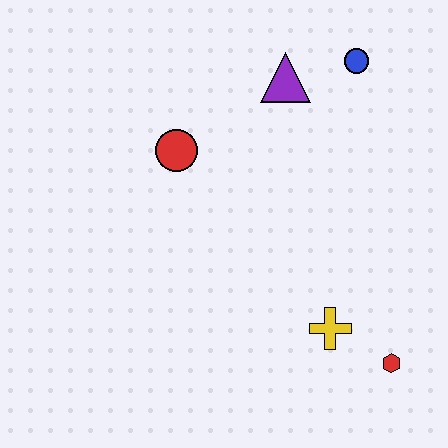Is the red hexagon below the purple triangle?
Yes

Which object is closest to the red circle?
The purple triangle is closest to the red circle.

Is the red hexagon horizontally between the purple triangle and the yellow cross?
No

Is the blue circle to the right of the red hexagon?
No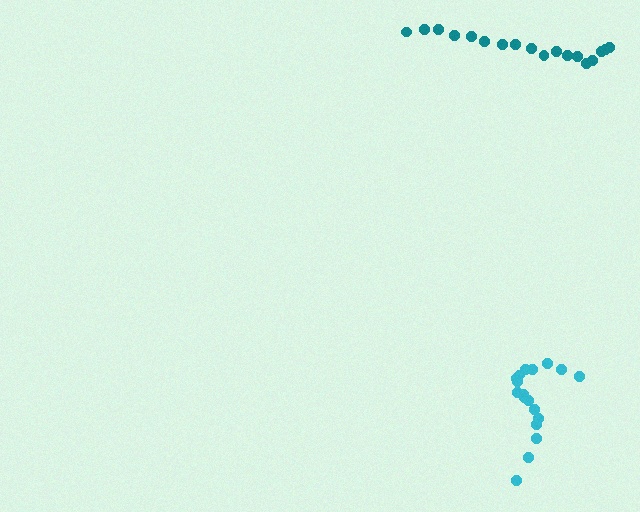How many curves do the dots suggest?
There are 2 distinct paths.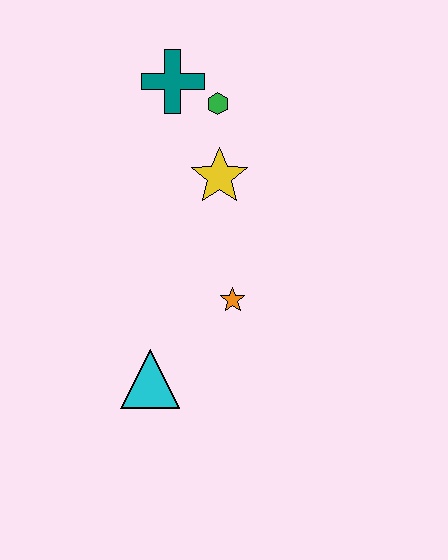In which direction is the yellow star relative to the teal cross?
The yellow star is below the teal cross.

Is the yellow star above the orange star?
Yes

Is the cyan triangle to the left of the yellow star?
Yes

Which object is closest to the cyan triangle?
The orange star is closest to the cyan triangle.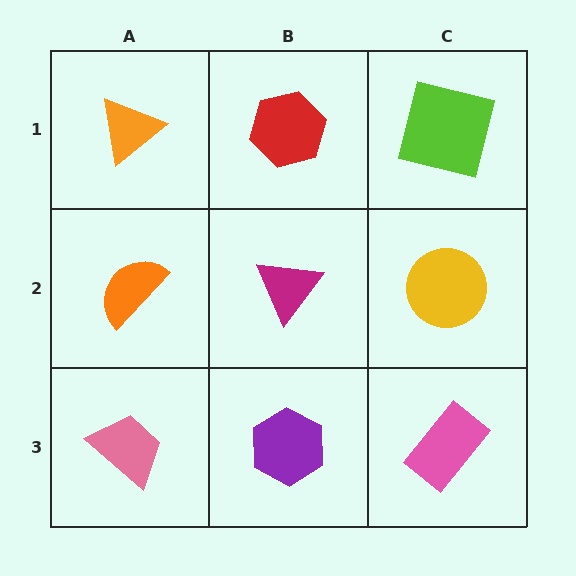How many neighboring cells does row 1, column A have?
2.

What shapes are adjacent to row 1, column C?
A yellow circle (row 2, column C), a red hexagon (row 1, column B).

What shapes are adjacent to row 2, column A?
An orange triangle (row 1, column A), a pink trapezoid (row 3, column A), a magenta triangle (row 2, column B).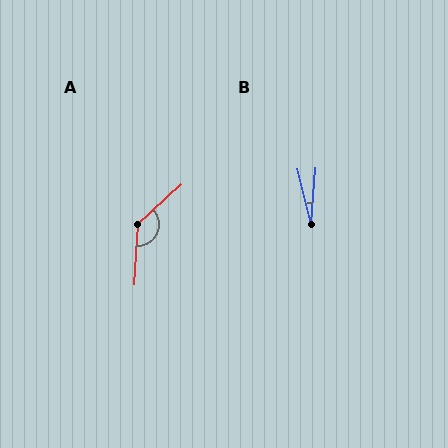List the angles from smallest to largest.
B (18°), A (136°).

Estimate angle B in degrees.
Approximately 18 degrees.